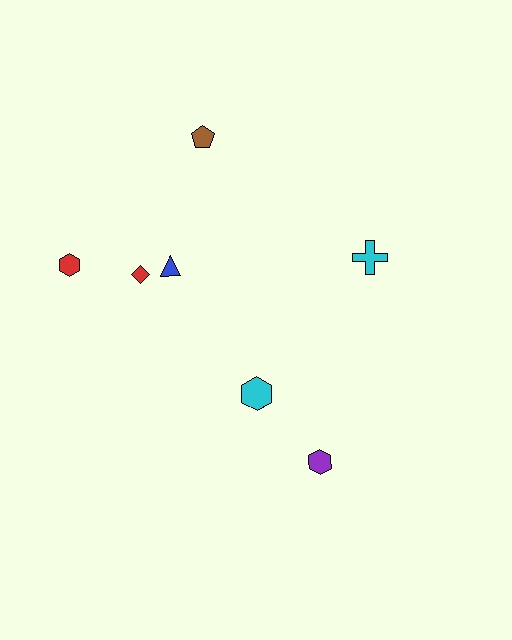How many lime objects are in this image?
There are no lime objects.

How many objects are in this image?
There are 7 objects.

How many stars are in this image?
There are no stars.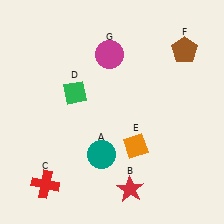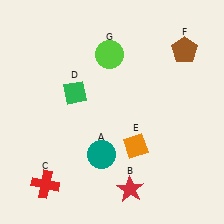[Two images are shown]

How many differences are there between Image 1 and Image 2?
There is 1 difference between the two images.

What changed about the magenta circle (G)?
In Image 1, G is magenta. In Image 2, it changed to lime.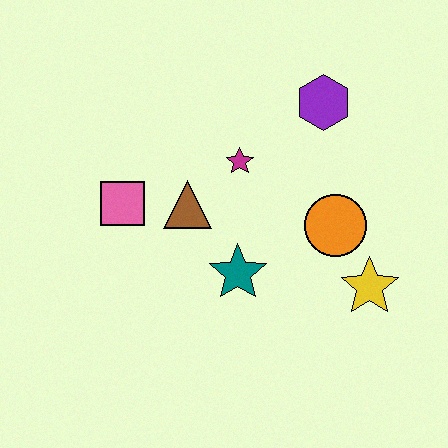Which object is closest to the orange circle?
The yellow star is closest to the orange circle.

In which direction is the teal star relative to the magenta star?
The teal star is below the magenta star.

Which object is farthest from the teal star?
The purple hexagon is farthest from the teal star.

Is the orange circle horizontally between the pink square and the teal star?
No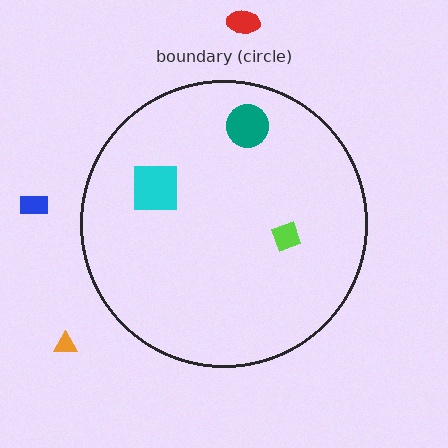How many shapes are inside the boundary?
3 inside, 3 outside.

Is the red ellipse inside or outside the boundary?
Outside.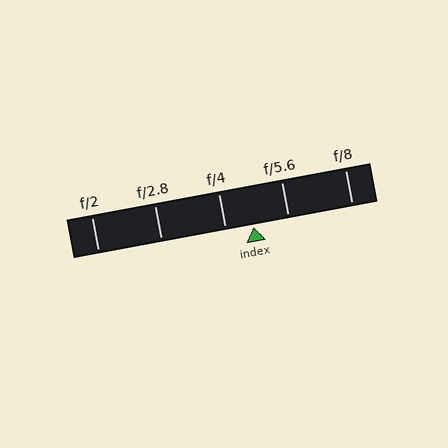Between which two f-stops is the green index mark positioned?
The index mark is between f/4 and f/5.6.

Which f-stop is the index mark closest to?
The index mark is closest to f/4.